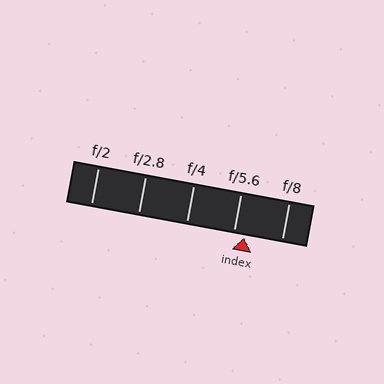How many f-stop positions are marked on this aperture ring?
There are 5 f-stop positions marked.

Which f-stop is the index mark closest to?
The index mark is closest to f/5.6.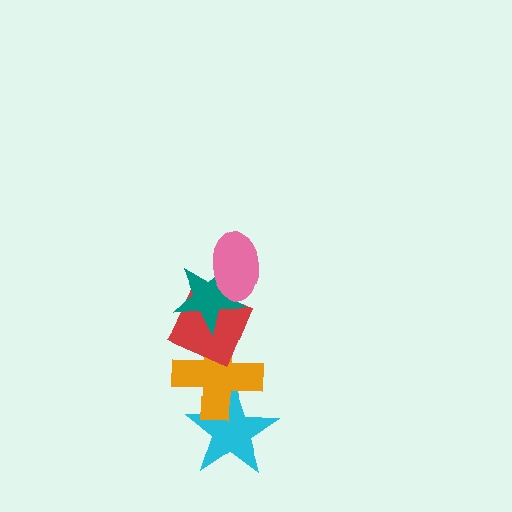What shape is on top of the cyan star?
The orange cross is on top of the cyan star.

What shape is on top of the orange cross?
The red diamond is on top of the orange cross.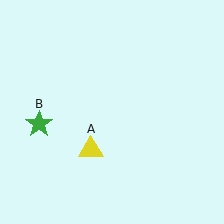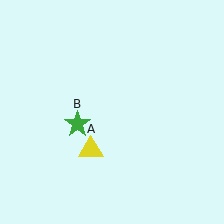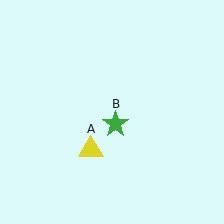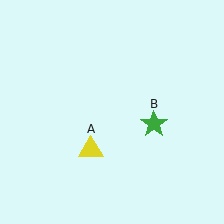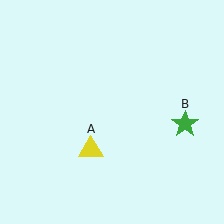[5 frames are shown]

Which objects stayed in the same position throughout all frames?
Yellow triangle (object A) remained stationary.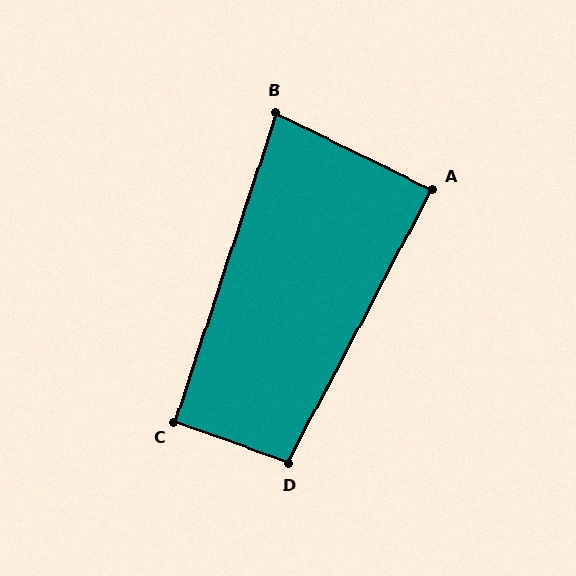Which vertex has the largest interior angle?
D, at approximately 98 degrees.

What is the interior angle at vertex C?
Approximately 92 degrees (approximately right).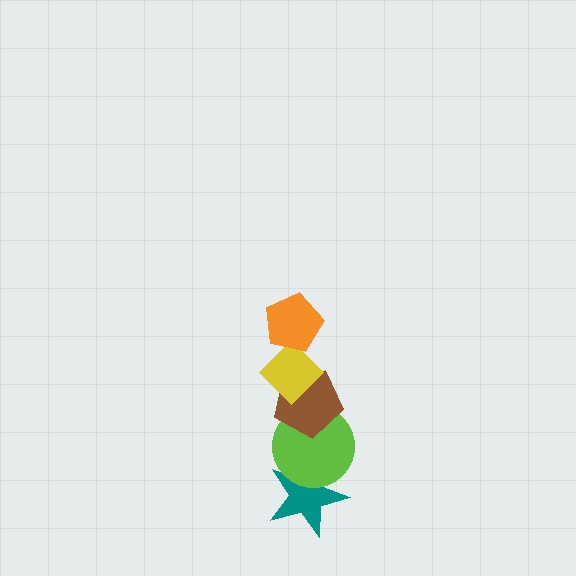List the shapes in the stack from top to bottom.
From top to bottom: the orange pentagon, the yellow diamond, the brown pentagon, the lime circle, the teal star.